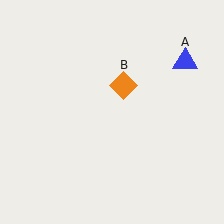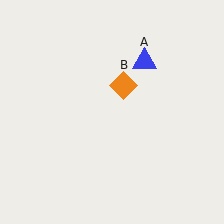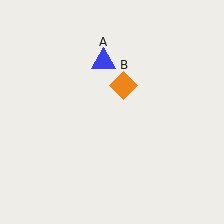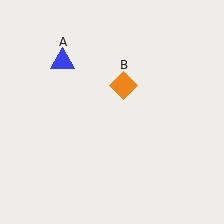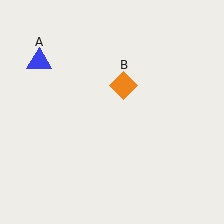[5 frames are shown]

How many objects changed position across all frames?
1 object changed position: blue triangle (object A).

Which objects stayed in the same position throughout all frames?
Orange diamond (object B) remained stationary.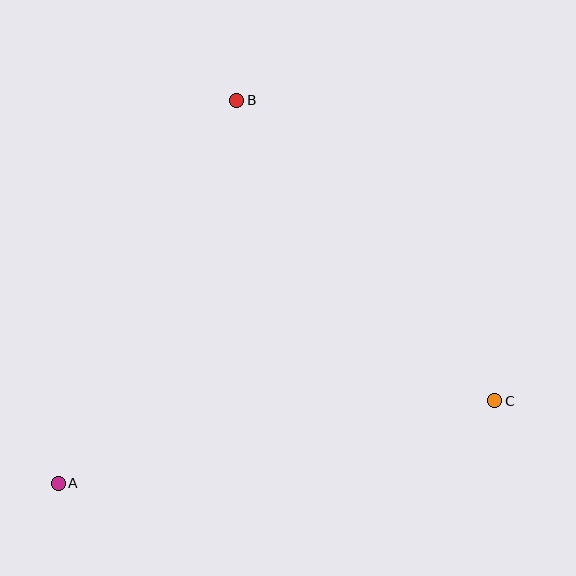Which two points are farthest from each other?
Points A and C are farthest from each other.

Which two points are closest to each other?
Points B and C are closest to each other.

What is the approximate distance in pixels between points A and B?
The distance between A and B is approximately 422 pixels.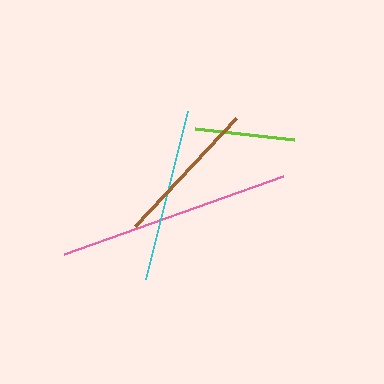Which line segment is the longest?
The pink line is the longest at approximately 232 pixels.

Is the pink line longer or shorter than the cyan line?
The pink line is longer than the cyan line.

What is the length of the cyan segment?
The cyan segment is approximately 173 pixels long.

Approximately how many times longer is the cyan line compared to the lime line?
The cyan line is approximately 1.7 times the length of the lime line.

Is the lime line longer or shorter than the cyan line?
The cyan line is longer than the lime line.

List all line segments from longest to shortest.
From longest to shortest: pink, cyan, brown, lime.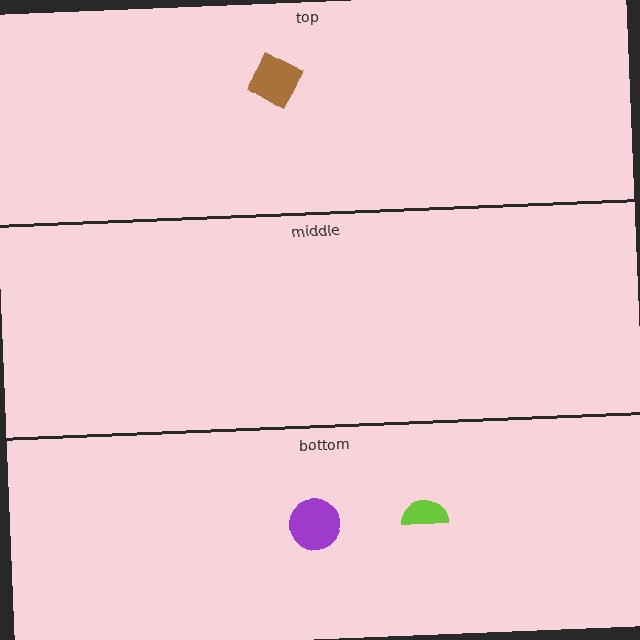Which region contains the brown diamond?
The top region.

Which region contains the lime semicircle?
The bottom region.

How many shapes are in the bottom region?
2.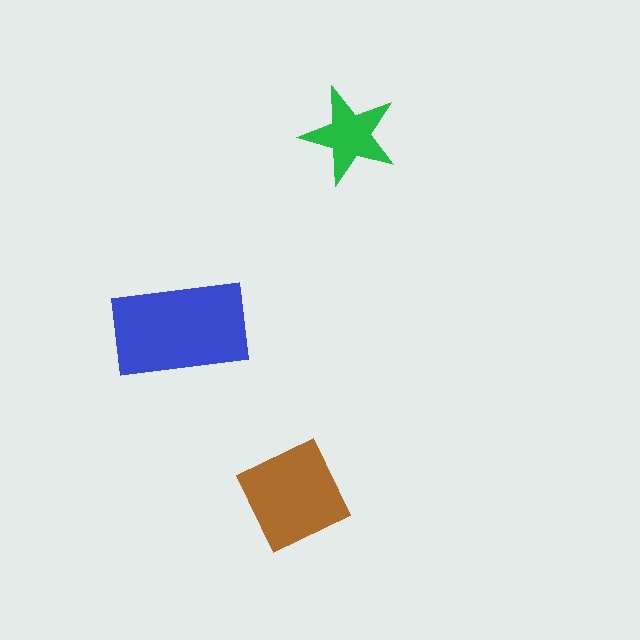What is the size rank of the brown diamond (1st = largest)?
2nd.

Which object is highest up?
The green star is topmost.